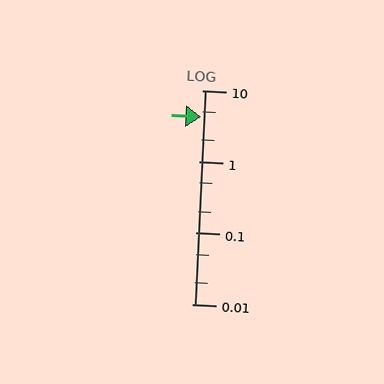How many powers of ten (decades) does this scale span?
The scale spans 3 decades, from 0.01 to 10.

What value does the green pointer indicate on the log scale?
The pointer indicates approximately 4.2.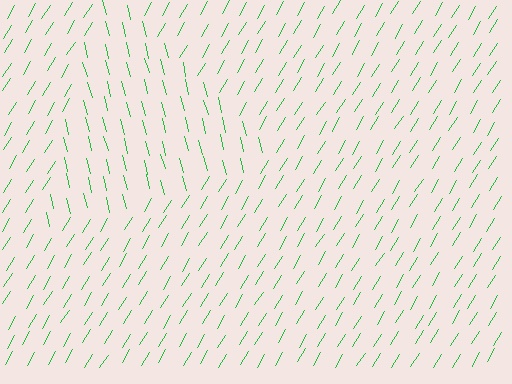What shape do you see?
I see a triangle.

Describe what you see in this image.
The image is filled with small green line segments. A triangle region in the image has lines oriented differently from the surrounding lines, creating a visible texture boundary.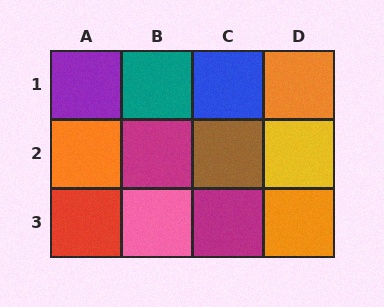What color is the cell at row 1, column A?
Purple.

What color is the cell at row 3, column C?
Magenta.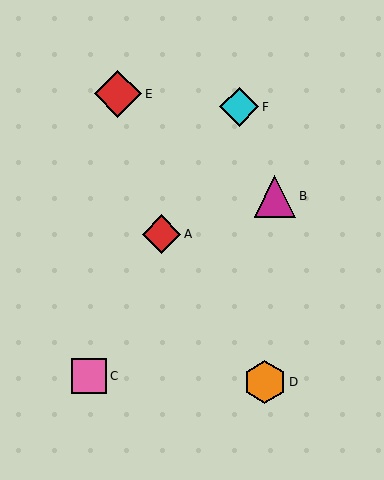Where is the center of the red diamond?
The center of the red diamond is at (118, 94).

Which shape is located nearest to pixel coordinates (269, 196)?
The magenta triangle (labeled B) at (275, 196) is nearest to that location.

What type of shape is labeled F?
Shape F is a cyan diamond.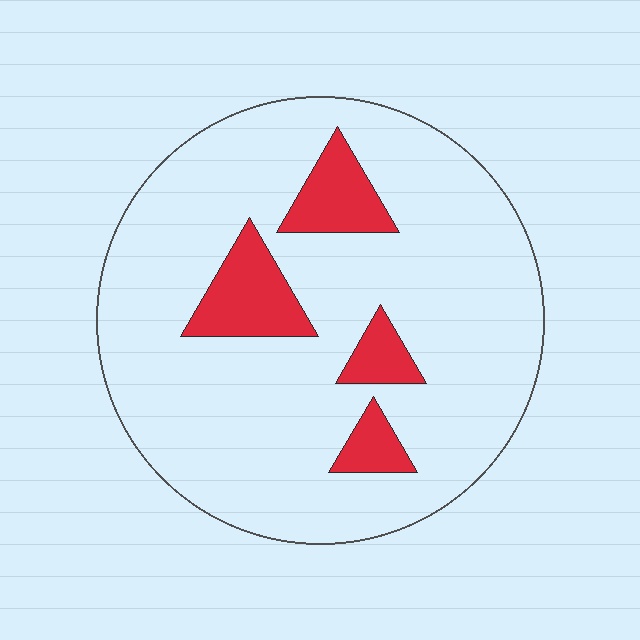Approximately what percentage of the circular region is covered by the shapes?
Approximately 15%.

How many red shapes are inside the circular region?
4.